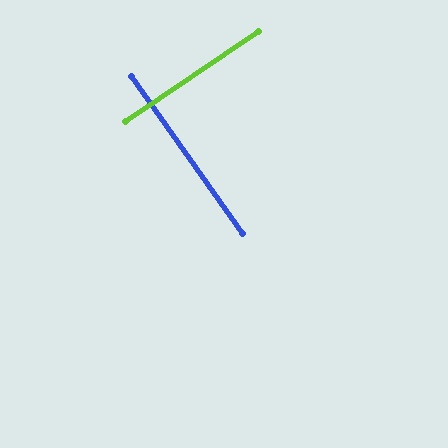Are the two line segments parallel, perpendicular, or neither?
Perpendicular — they meet at approximately 89°.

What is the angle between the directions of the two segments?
Approximately 89 degrees.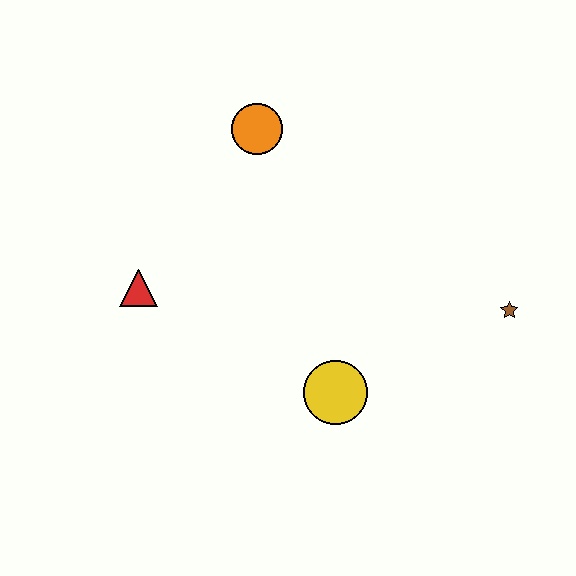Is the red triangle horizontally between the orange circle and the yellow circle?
No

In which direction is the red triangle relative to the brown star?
The red triangle is to the left of the brown star.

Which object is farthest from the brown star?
The red triangle is farthest from the brown star.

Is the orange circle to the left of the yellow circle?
Yes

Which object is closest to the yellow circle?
The brown star is closest to the yellow circle.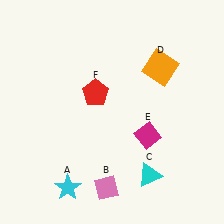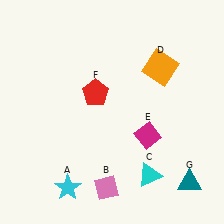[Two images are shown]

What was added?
A teal triangle (G) was added in Image 2.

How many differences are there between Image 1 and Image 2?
There is 1 difference between the two images.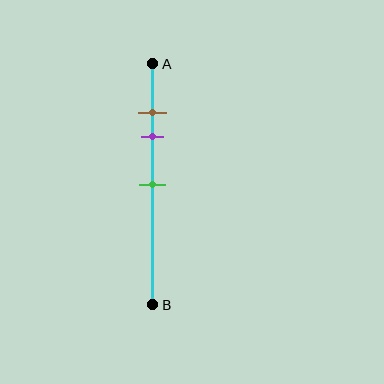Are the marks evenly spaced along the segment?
No, the marks are not evenly spaced.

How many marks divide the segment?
There are 3 marks dividing the segment.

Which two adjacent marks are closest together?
The brown and purple marks are the closest adjacent pair.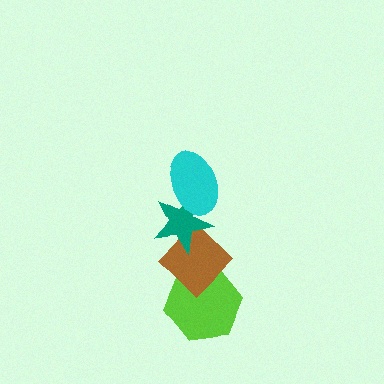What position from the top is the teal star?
The teal star is 2nd from the top.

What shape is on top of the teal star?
The cyan ellipse is on top of the teal star.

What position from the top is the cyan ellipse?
The cyan ellipse is 1st from the top.